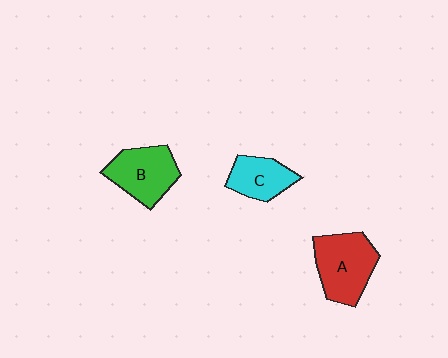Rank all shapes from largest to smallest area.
From largest to smallest: A (red), B (green), C (cyan).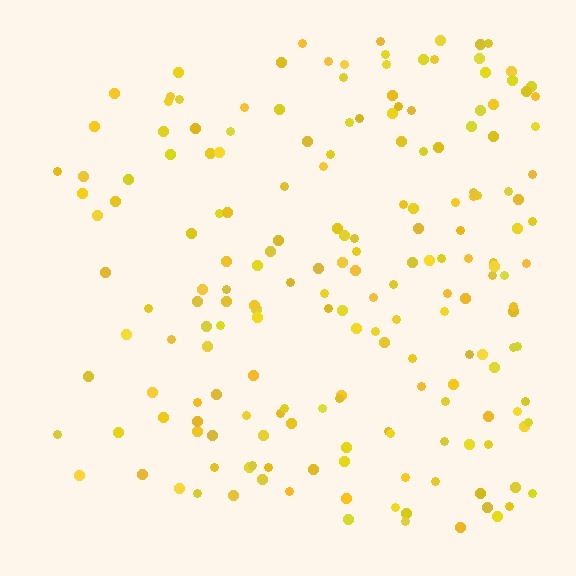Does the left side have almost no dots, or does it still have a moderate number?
Still a moderate number, just noticeably fewer than the right.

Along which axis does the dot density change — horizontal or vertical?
Horizontal.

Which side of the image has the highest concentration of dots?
The right.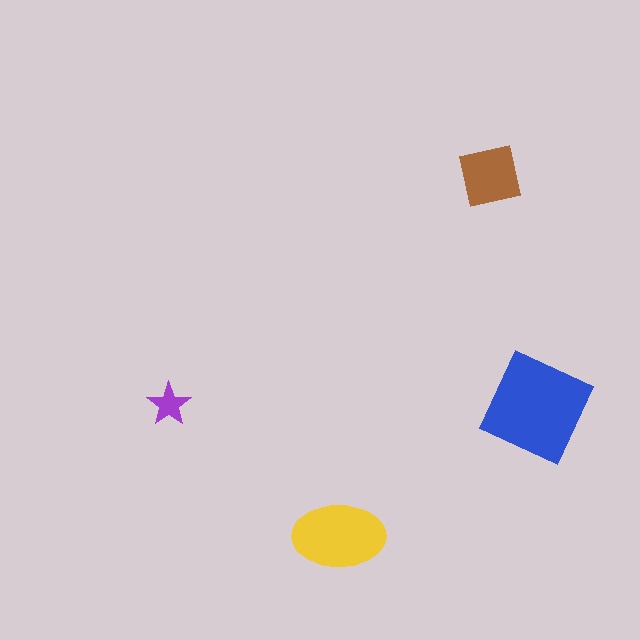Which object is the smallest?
The purple star.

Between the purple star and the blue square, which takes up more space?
The blue square.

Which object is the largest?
The blue square.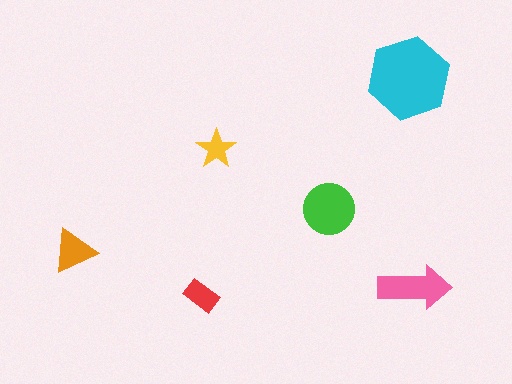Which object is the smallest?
The yellow star.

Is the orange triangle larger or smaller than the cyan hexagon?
Smaller.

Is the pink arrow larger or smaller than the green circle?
Smaller.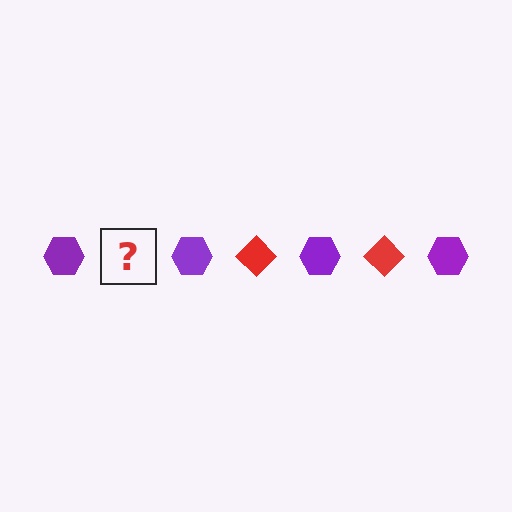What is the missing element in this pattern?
The missing element is a red diamond.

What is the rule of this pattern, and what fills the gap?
The rule is that the pattern alternates between purple hexagon and red diamond. The gap should be filled with a red diamond.